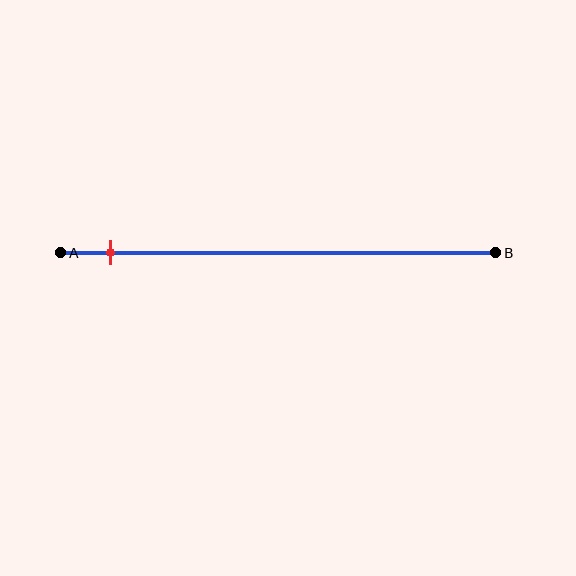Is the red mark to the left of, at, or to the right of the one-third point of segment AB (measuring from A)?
The red mark is to the left of the one-third point of segment AB.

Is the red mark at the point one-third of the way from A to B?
No, the mark is at about 10% from A, not at the 33% one-third point.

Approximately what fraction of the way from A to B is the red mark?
The red mark is approximately 10% of the way from A to B.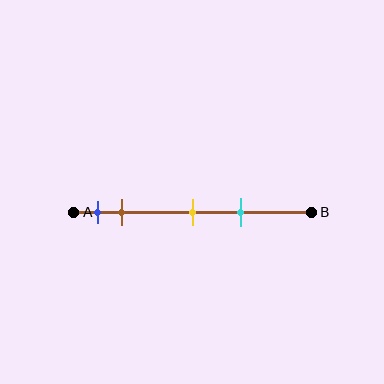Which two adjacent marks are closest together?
The blue and brown marks are the closest adjacent pair.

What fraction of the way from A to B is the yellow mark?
The yellow mark is approximately 50% (0.5) of the way from A to B.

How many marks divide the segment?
There are 4 marks dividing the segment.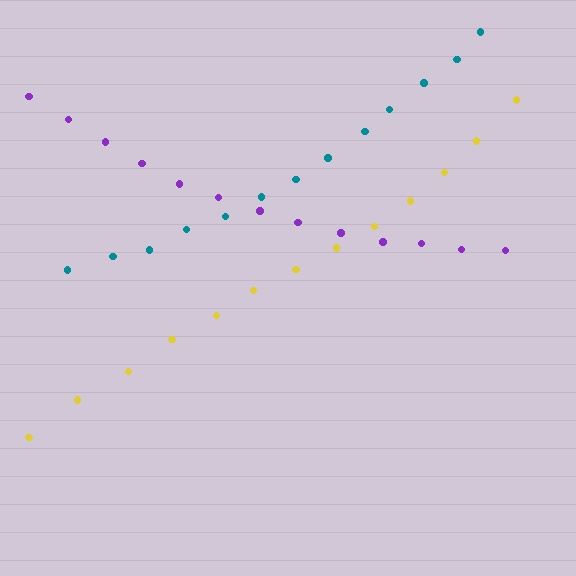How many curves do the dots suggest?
There are 3 distinct paths.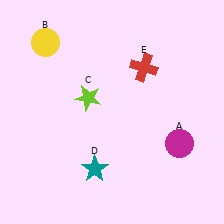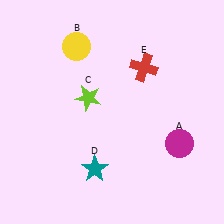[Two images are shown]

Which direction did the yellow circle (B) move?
The yellow circle (B) moved right.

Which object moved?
The yellow circle (B) moved right.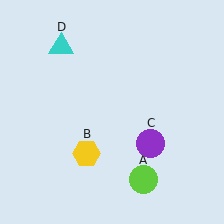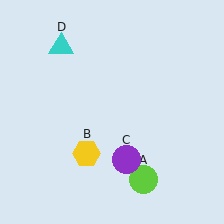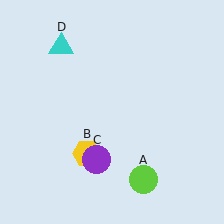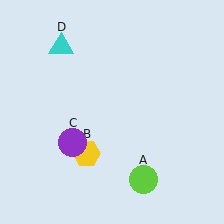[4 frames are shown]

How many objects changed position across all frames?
1 object changed position: purple circle (object C).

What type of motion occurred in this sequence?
The purple circle (object C) rotated clockwise around the center of the scene.